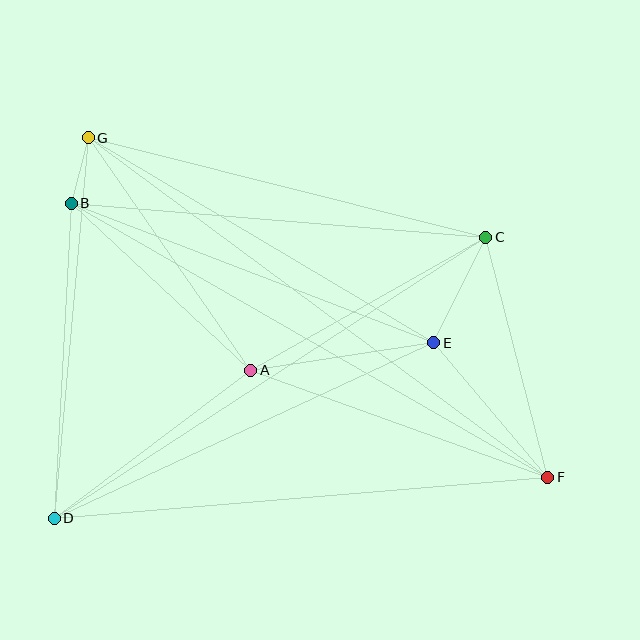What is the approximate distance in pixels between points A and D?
The distance between A and D is approximately 246 pixels.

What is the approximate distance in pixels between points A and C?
The distance between A and C is approximately 270 pixels.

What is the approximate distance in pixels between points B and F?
The distance between B and F is approximately 550 pixels.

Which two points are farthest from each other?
Points F and G are farthest from each other.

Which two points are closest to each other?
Points B and G are closest to each other.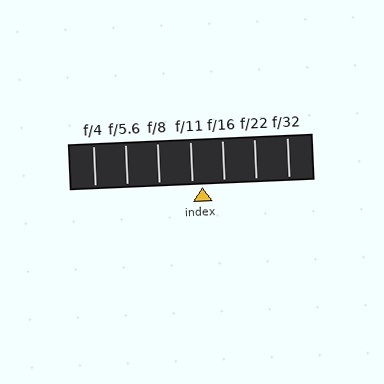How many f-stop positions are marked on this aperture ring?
There are 7 f-stop positions marked.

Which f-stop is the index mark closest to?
The index mark is closest to f/11.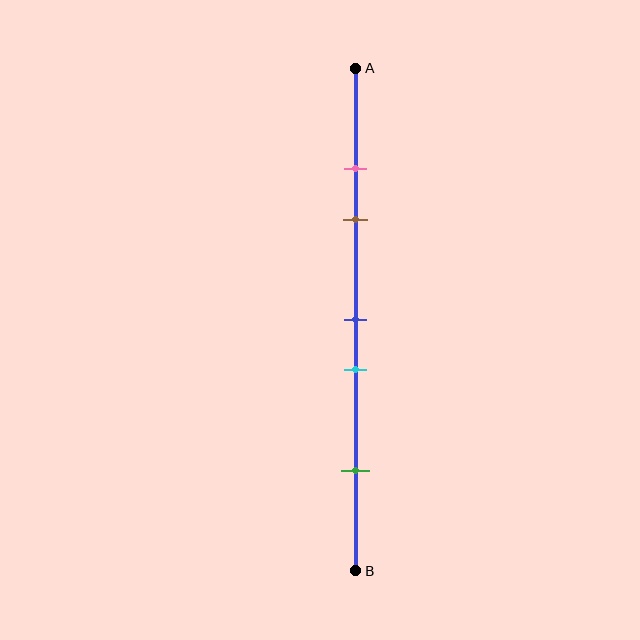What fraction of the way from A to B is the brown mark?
The brown mark is approximately 30% (0.3) of the way from A to B.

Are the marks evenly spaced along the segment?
No, the marks are not evenly spaced.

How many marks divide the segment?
There are 5 marks dividing the segment.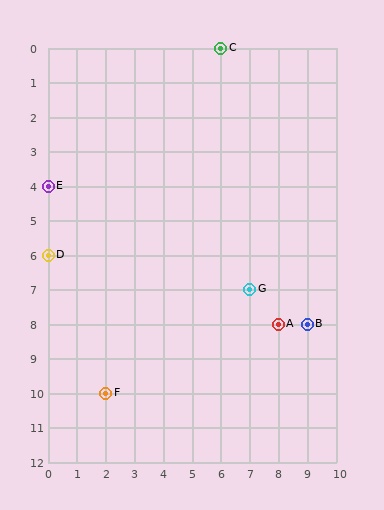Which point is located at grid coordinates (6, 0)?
Point C is at (6, 0).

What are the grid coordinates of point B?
Point B is at grid coordinates (9, 8).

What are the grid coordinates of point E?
Point E is at grid coordinates (0, 4).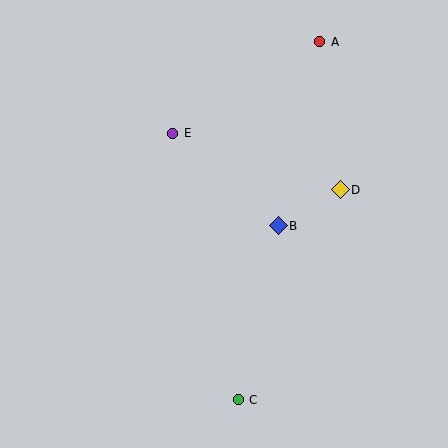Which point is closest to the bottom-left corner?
Point C is closest to the bottom-left corner.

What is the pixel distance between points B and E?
The distance between B and E is 140 pixels.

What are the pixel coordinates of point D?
Point D is at (340, 190).